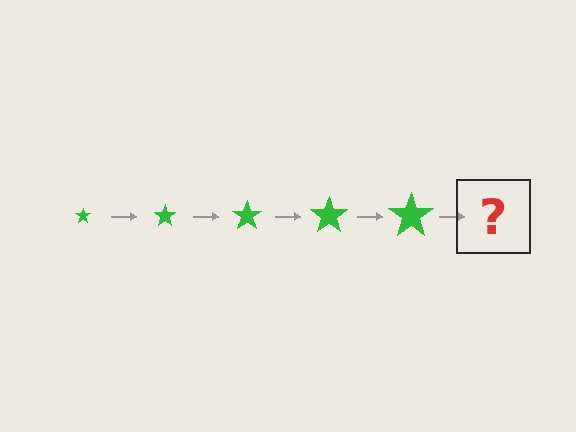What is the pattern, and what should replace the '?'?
The pattern is that the star gets progressively larger each step. The '?' should be a green star, larger than the previous one.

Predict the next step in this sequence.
The next step is a green star, larger than the previous one.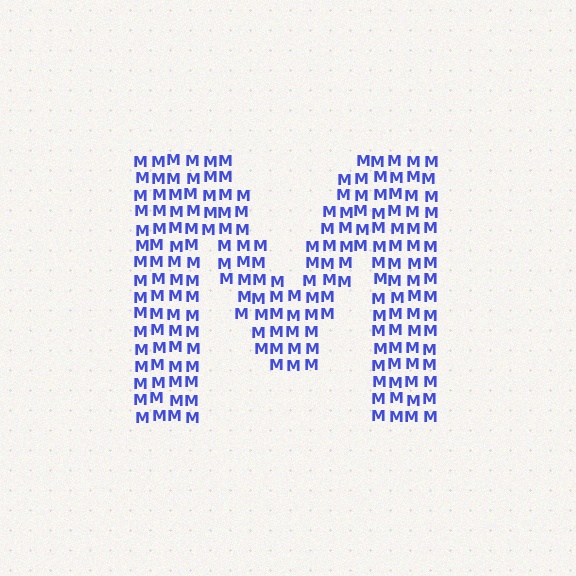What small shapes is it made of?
It is made of small letter M's.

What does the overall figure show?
The overall figure shows the letter M.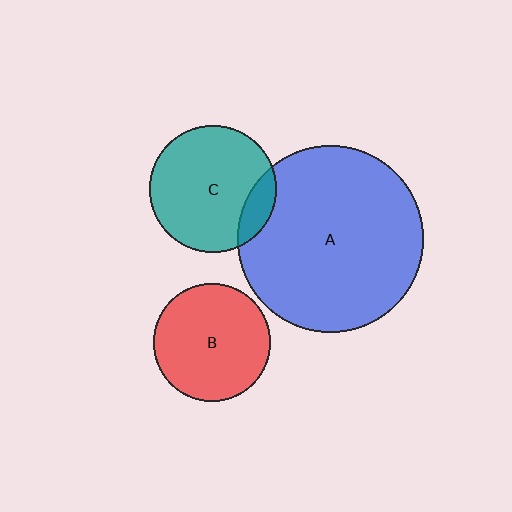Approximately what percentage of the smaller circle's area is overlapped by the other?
Approximately 15%.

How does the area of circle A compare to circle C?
Approximately 2.2 times.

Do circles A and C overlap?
Yes.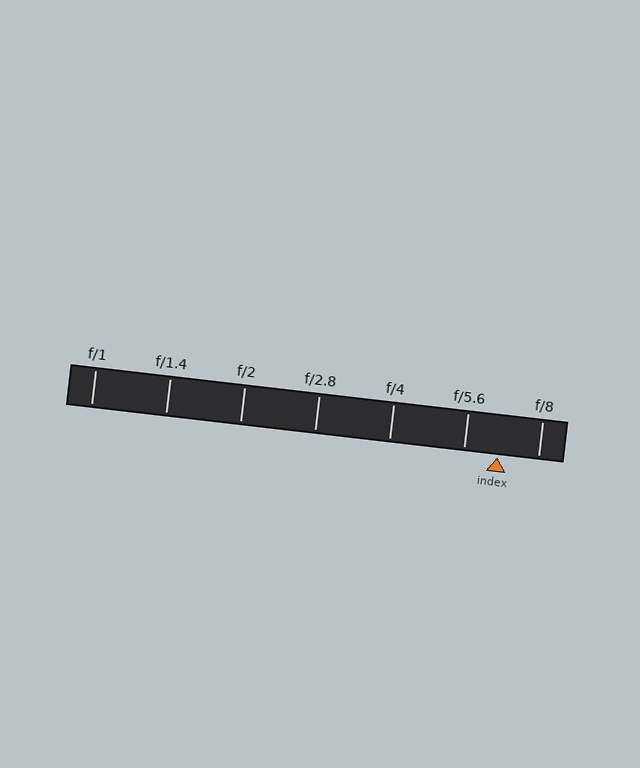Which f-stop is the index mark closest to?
The index mark is closest to f/5.6.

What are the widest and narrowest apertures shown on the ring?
The widest aperture shown is f/1 and the narrowest is f/8.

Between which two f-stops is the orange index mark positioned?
The index mark is between f/5.6 and f/8.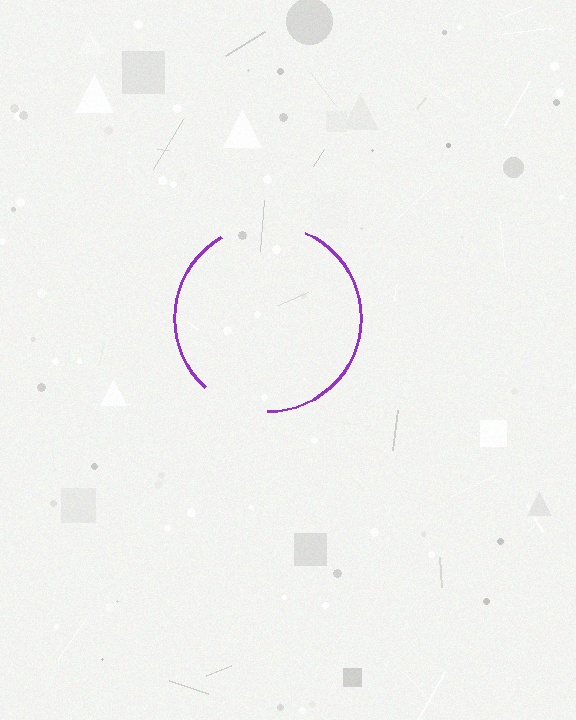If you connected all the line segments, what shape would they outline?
They would outline a circle.